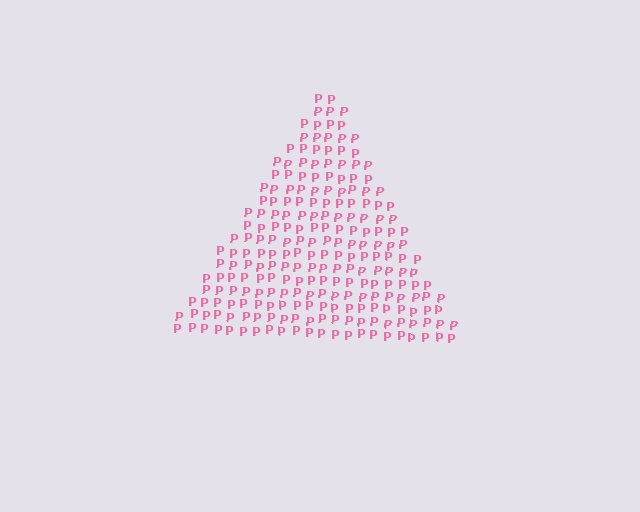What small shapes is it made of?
It is made of small letter P's.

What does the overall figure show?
The overall figure shows a triangle.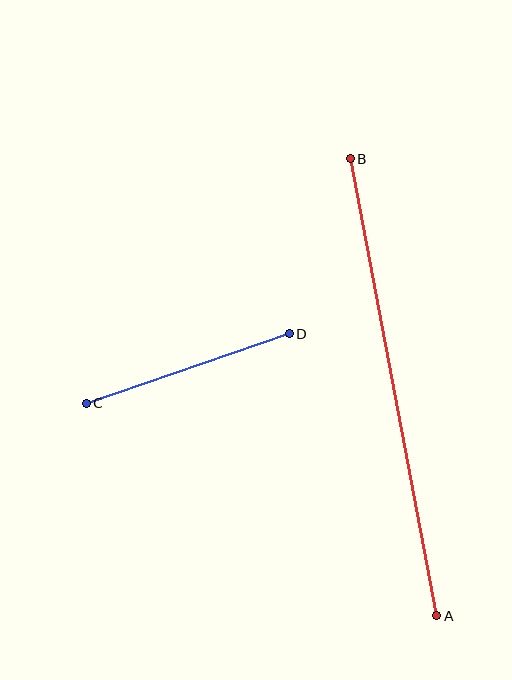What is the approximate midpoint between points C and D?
The midpoint is at approximately (188, 369) pixels.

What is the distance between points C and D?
The distance is approximately 214 pixels.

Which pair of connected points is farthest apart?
Points A and B are farthest apart.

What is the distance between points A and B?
The distance is approximately 465 pixels.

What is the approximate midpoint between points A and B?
The midpoint is at approximately (394, 387) pixels.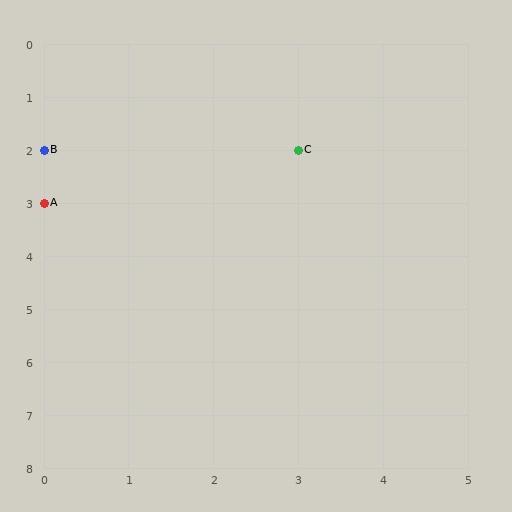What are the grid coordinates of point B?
Point B is at grid coordinates (0, 2).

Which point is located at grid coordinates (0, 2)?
Point B is at (0, 2).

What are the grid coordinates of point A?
Point A is at grid coordinates (0, 3).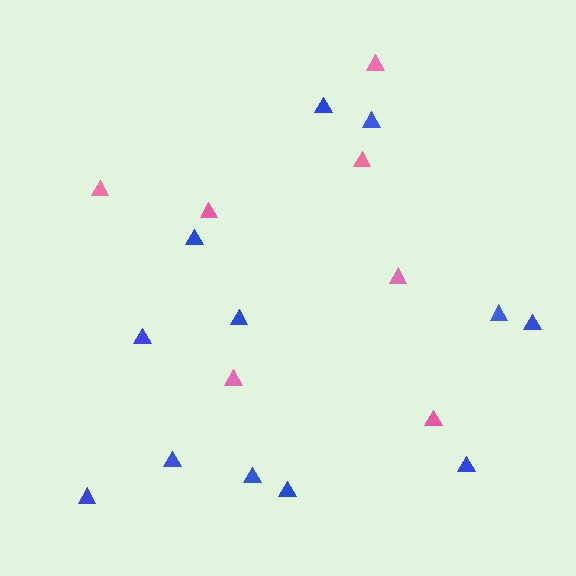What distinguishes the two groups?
There are 2 groups: one group of blue triangles (12) and one group of pink triangles (7).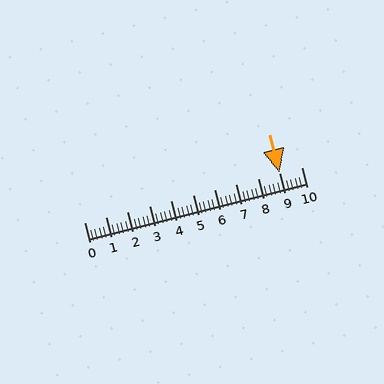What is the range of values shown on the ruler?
The ruler shows values from 0 to 10.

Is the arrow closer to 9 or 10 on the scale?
The arrow is closer to 9.